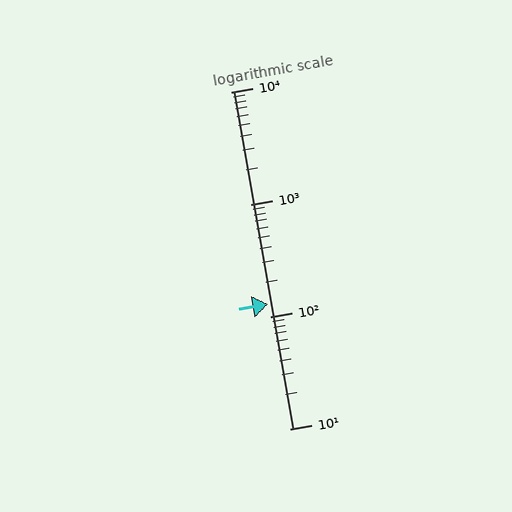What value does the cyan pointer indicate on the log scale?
The pointer indicates approximately 130.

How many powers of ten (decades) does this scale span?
The scale spans 3 decades, from 10 to 10000.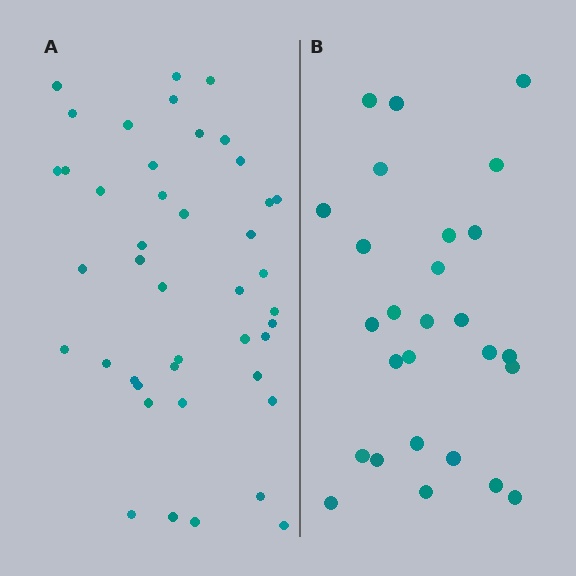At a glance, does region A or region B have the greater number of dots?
Region A (the left region) has more dots.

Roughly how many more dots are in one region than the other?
Region A has approximately 15 more dots than region B.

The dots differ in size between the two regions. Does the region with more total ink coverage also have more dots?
No. Region B has more total ink coverage because its dots are larger, but region A actually contains more individual dots. Total area can be misleading — the number of items is what matters here.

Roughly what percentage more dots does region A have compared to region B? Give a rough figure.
About 60% more.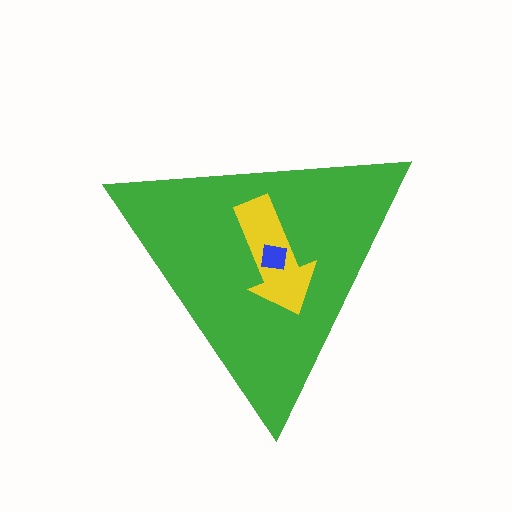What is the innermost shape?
The blue square.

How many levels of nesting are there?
3.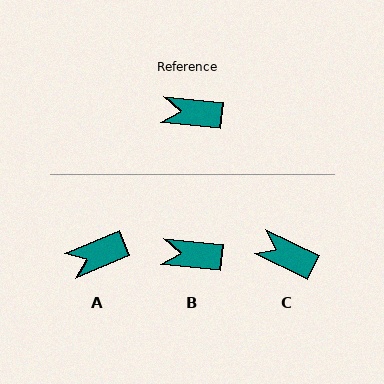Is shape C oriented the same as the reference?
No, it is off by about 20 degrees.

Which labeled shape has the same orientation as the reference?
B.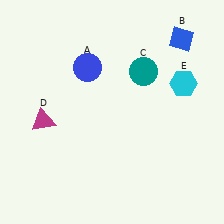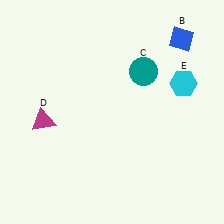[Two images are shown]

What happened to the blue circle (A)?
The blue circle (A) was removed in Image 2. It was in the top-left area of Image 1.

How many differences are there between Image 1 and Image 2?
There is 1 difference between the two images.